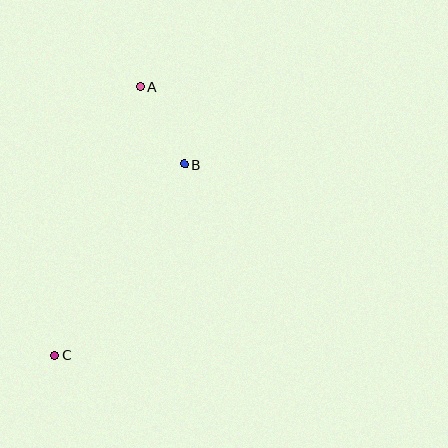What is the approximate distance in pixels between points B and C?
The distance between B and C is approximately 230 pixels.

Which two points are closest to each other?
Points A and B are closest to each other.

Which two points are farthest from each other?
Points A and C are farthest from each other.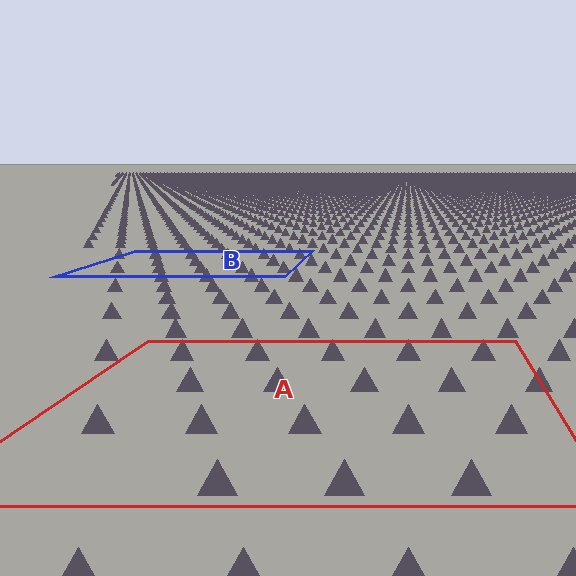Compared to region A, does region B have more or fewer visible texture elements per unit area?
Region B has more texture elements per unit area — they are packed more densely because it is farther away.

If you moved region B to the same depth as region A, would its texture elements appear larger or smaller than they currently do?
They would appear larger. At a closer depth, the same texture elements are projected at a bigger on-screen size.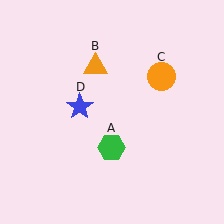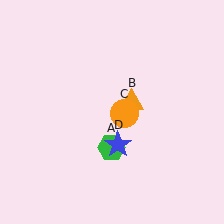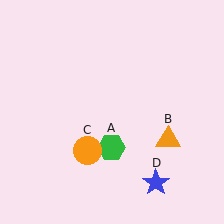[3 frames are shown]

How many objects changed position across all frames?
3 objects changed position: orange triangle (object B), orange circle (object C), blue star (object D).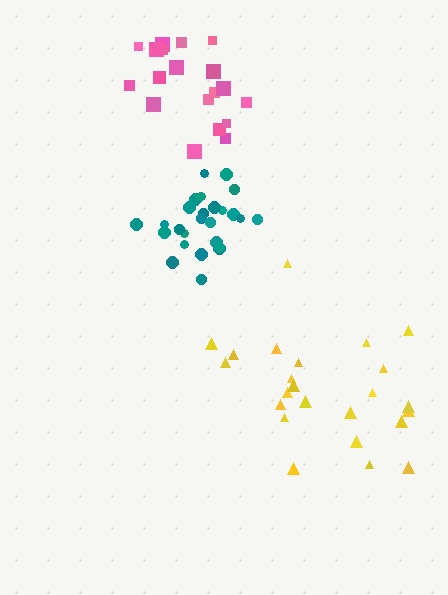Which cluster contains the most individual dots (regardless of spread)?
Teal (27).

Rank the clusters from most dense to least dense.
teal, pink, yellow.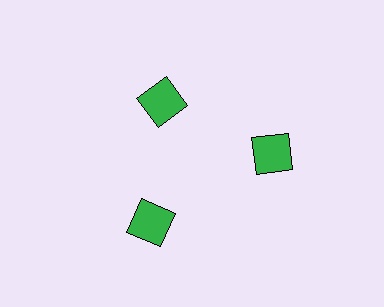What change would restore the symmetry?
The symmetry would be restored by moving it outward, back onto the ring so that all 3 squares sit at equal angles and equal distance from the center.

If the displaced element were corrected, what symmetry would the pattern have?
It would have 3-fold rotational symmetry — the pattern would map onto itself every 120 degrees.